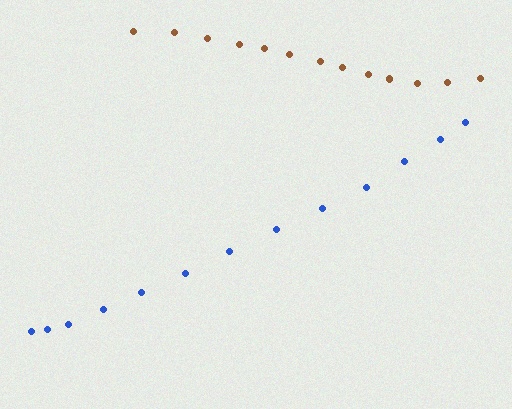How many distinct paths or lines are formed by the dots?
There are 2 distinct paths.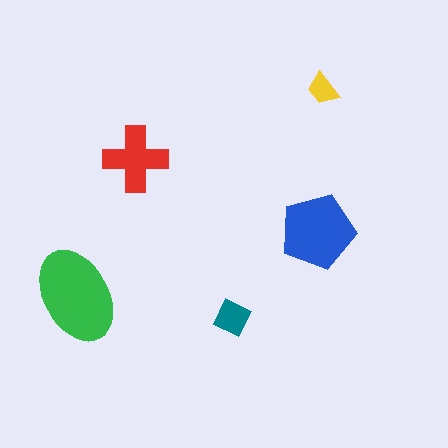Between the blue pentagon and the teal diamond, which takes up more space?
The blue pentagon.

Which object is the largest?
The green ellipse.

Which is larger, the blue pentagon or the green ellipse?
The green ellipse.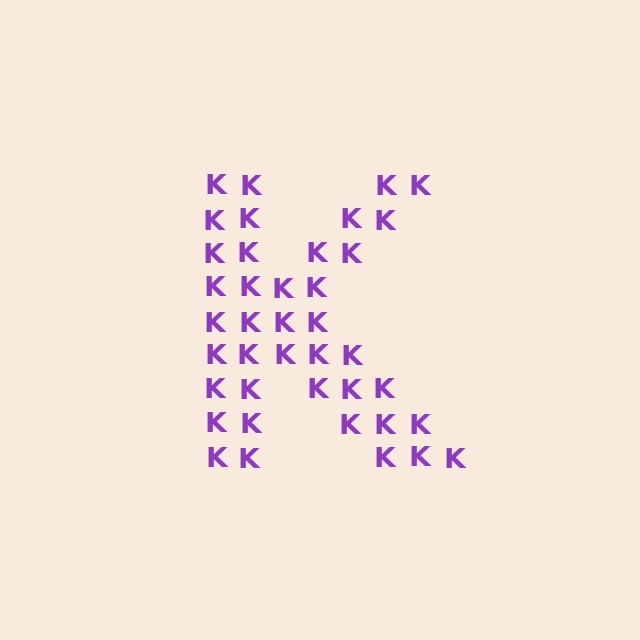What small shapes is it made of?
It is made of small letter K's.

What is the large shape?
The large shape is the letter K.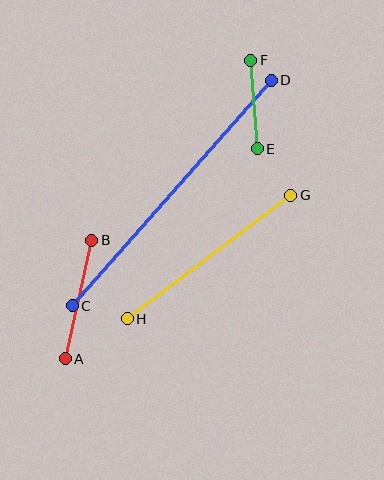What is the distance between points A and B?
The distance is approximately 122 pixels.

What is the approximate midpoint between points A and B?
The midpoint is at approximately (78, 300) pixels.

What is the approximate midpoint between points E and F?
The midpoint is at approximately (254, 105) pixels.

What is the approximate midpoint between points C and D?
The midpoint is at approximately (172, 193) pixels.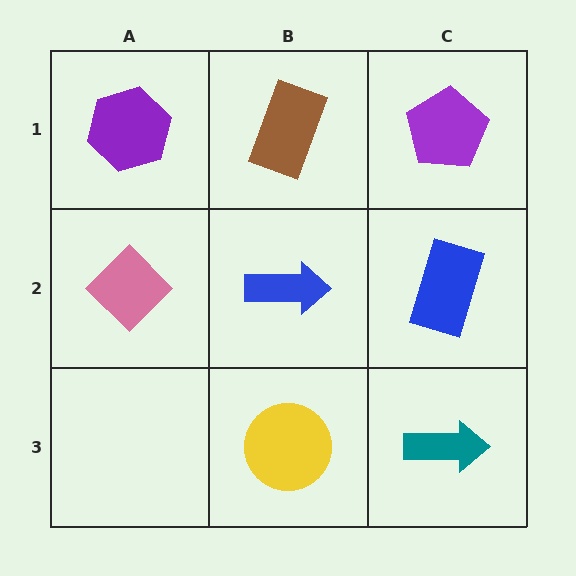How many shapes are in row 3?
2 shapes.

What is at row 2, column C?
A blue rectangle.